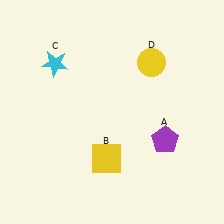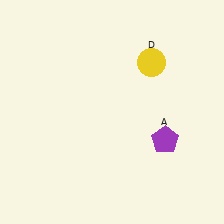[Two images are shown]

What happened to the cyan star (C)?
The cyan star (C) was removed in Image 2. It was in the top-left area of Image 1.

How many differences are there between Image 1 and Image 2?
There are 2 differences between the two images.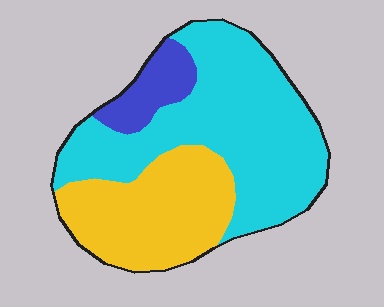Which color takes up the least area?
Blue, at roughly 10%.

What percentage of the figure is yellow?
Yellow covers 33% of the figure.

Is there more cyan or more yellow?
Cyan.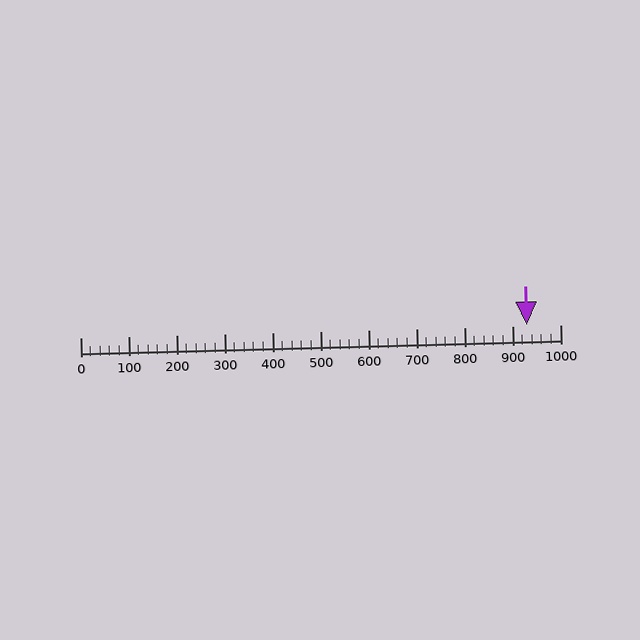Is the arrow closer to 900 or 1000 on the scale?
The arrow is closer to 900.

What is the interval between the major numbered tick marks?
The major tick marks are spaced 100 units apart.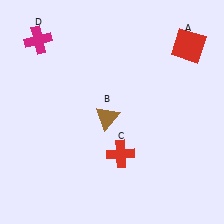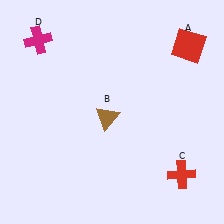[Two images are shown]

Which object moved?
The red cross (C) moved right.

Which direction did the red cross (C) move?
The red cross (C) moved right.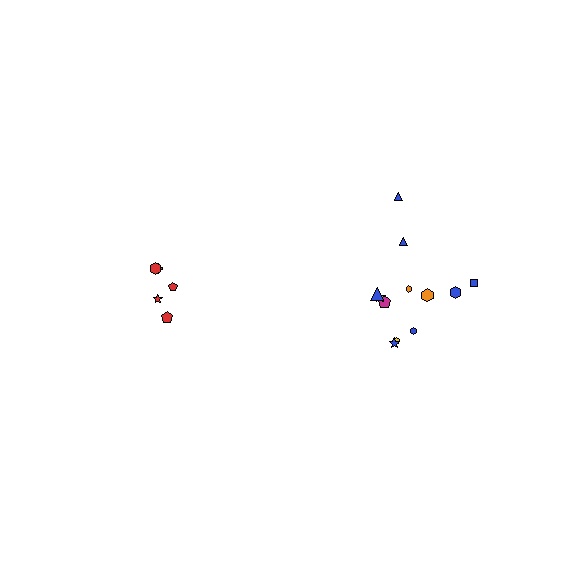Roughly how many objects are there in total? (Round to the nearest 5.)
Roughly 15 objects in total.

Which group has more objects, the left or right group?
The right group.